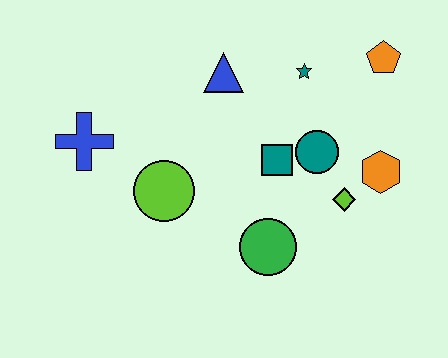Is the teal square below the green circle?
No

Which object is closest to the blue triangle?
The teal star is closest to the blue triangle.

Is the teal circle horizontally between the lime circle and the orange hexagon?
Yes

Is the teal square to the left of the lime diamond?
Yes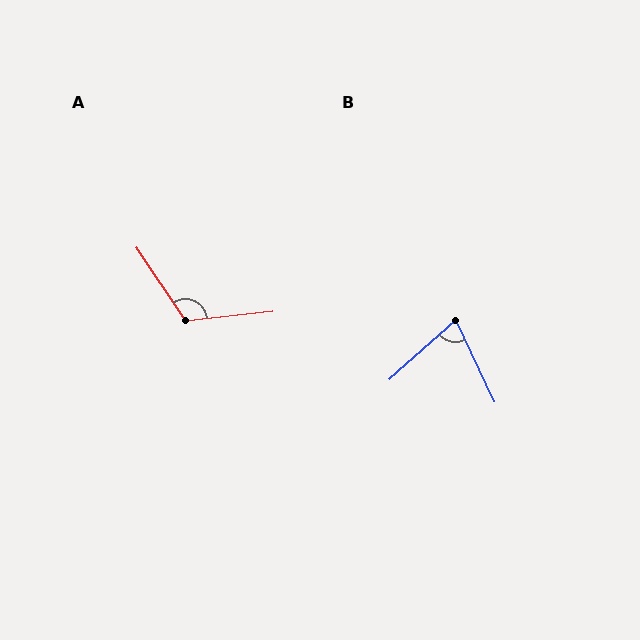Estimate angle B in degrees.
Approximately 73 degrees.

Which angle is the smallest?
B, at approximately 73 degrees.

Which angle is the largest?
A, at approximately 118 degrees.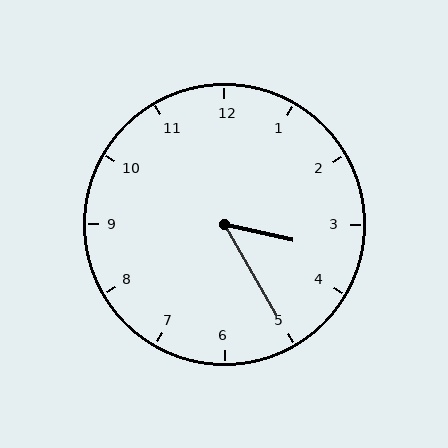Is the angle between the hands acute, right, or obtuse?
It is acute.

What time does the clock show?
3:25.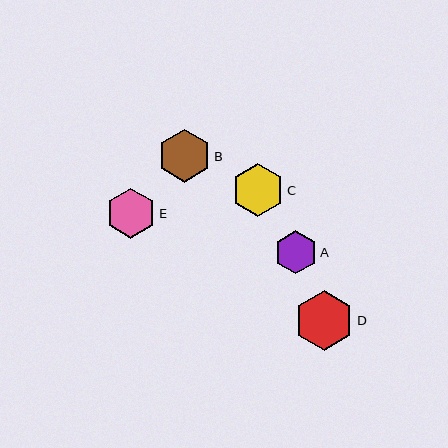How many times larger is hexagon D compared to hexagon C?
Hexagon D is approximately 1.1 times the size of hexagon C.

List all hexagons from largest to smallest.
From largest to smallest: D, B, C, E, A.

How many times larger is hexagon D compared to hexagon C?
Hexagon D is approximately 1.1 times the size of hexagon C.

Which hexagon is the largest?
Hexagon D is the largest with a size of approximately 59 pixels.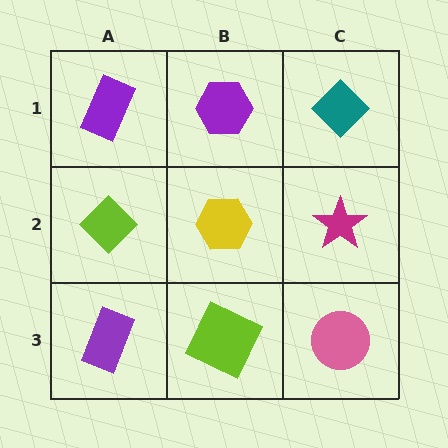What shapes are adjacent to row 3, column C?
A magenta star (row 2, column C), a lime square (row 3, column B).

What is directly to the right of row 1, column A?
A purple hexagon.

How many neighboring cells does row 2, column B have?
4.